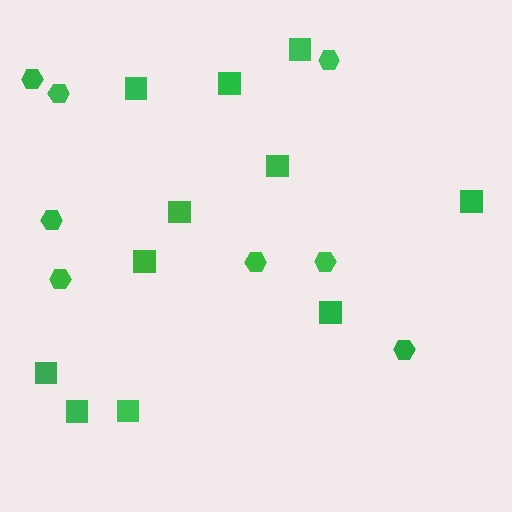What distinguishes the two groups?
There are 2 groups: one group of squares (11) and one group of hexagons (8).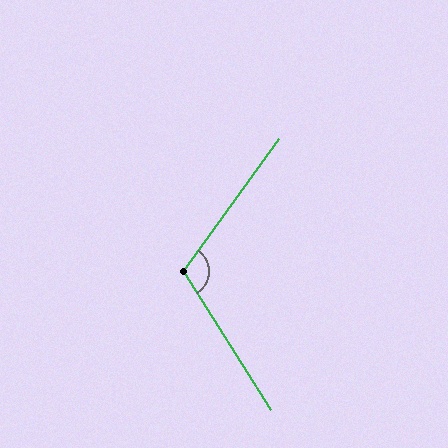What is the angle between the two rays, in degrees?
Approximately 112 degrees.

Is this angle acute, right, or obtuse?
It is obtuse.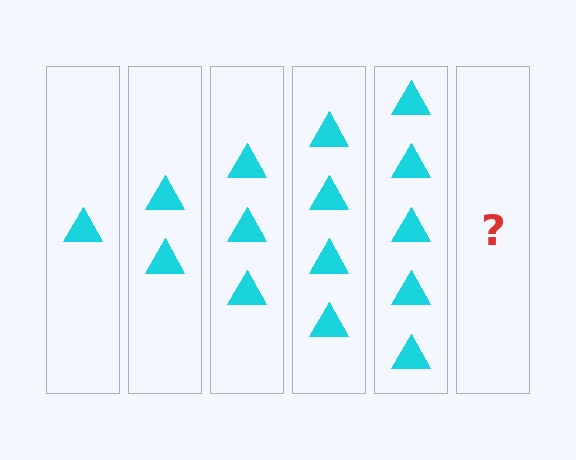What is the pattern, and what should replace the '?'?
The pattern is that each step adds one more triangle. The '?' should be 6 triangles.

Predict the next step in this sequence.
The next step is 6 triangles.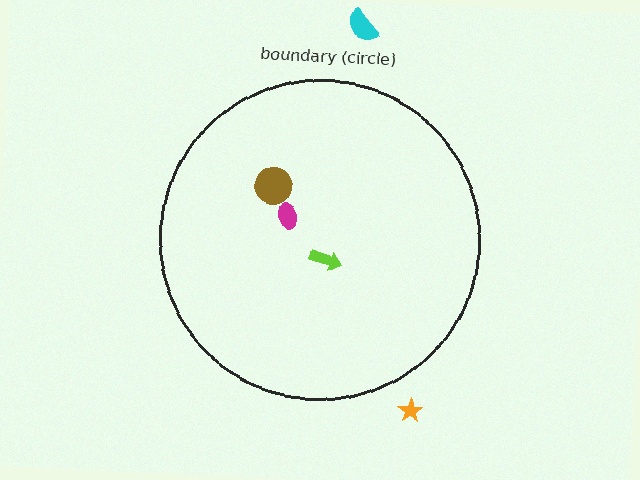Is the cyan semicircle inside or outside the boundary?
Outside.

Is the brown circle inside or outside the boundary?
Inside.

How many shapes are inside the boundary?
3 inside, 2 outside.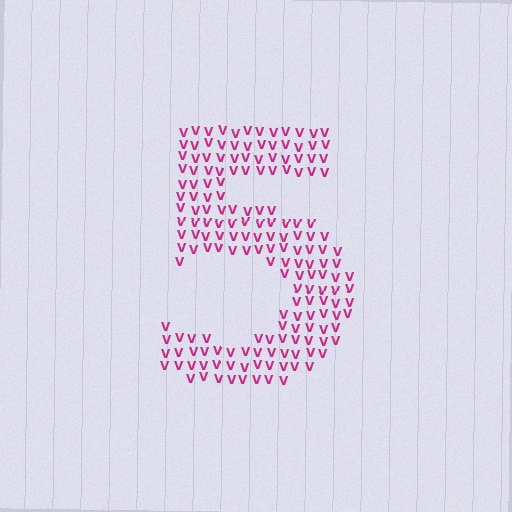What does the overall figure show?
The overall figure shows the digit 5.